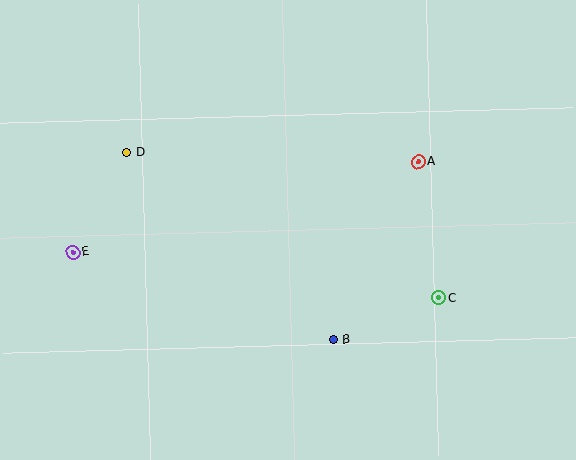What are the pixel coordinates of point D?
Point D is at (127, 153).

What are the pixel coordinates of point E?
Point E is at (73, 252).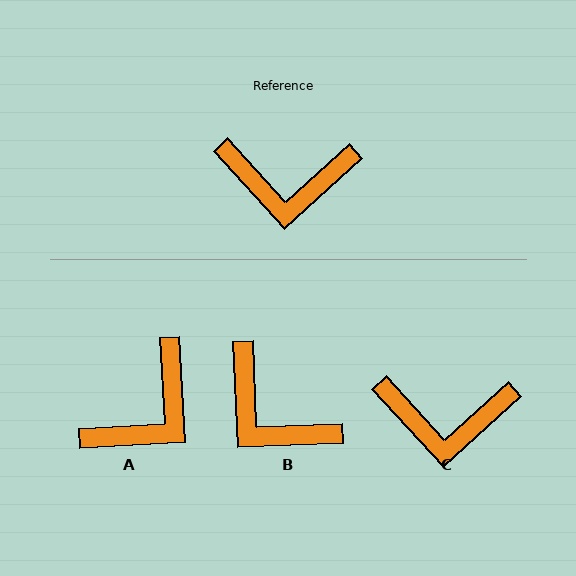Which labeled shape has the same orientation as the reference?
C.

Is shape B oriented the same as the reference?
No, it is off by about 40 degrees.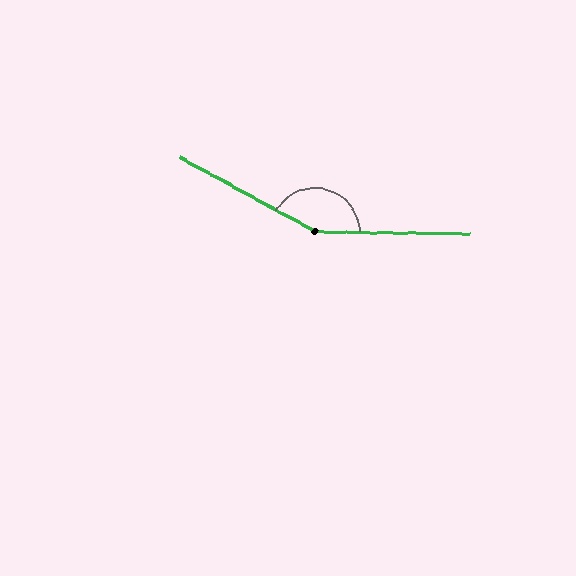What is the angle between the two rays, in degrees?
Approximately 151 degrees.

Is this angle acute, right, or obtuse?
It is obtuse.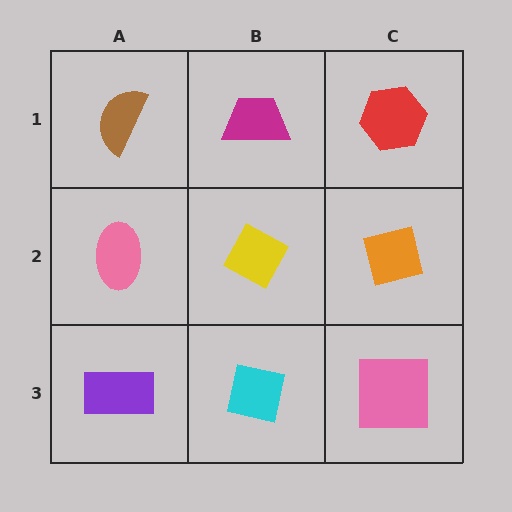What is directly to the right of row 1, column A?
A magenta trapezoid.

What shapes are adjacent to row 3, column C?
An orange square (row 2, column C), a cyan square (row 3, column B).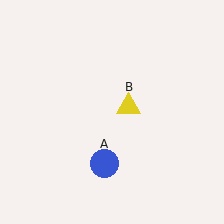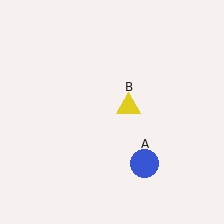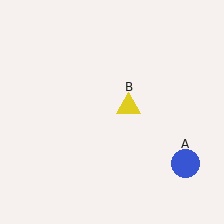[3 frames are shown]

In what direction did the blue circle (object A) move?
The blue circle (object A) moved right.